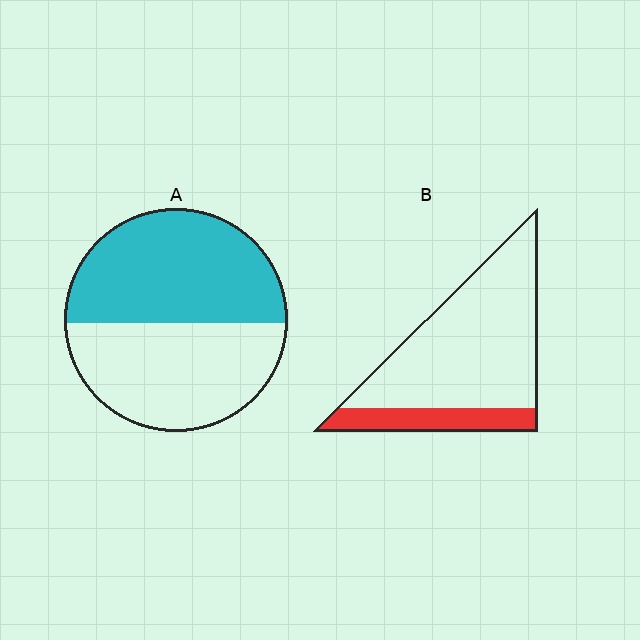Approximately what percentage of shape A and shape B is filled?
A is approximately 50% and B is approximately 20%.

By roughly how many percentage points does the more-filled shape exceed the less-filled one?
By roughly 30 percentage points (A over B).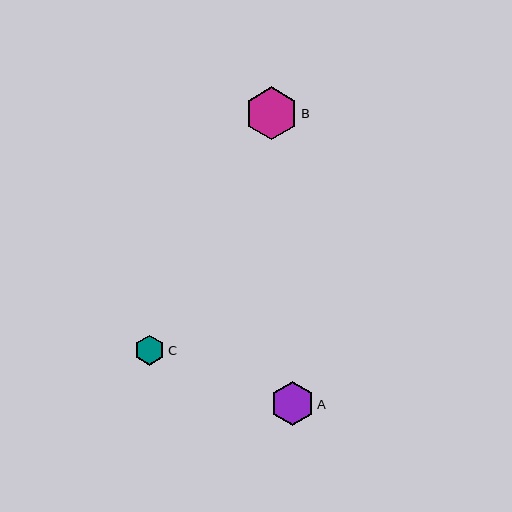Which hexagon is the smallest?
Hexagon C is the smallest with a size of approximately 30 pixels.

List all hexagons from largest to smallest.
From largest to smallest: B, A, C.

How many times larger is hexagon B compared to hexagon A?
Hexagon B is approximately 1.2 times the size of hexagon A.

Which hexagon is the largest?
Hexagon B is the largest with a size of approximately 53 pixels.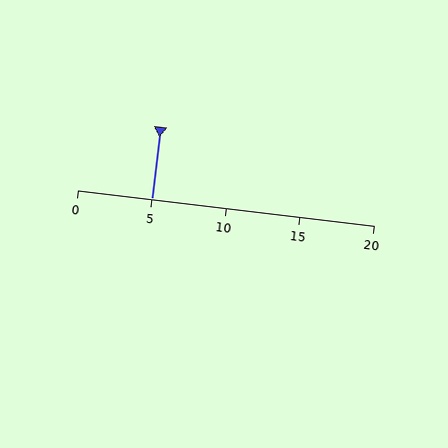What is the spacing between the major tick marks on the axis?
The major ticks are spaced 5 apart.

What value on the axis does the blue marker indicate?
The marker indicates approximately 5.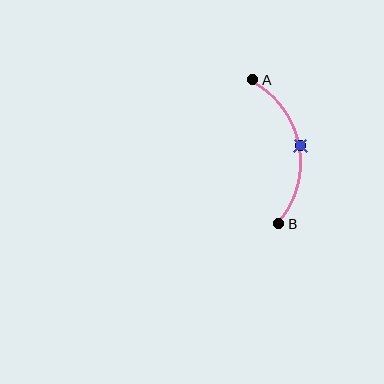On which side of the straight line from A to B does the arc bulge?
The arc bulges to the right of the straight line connecting A and B.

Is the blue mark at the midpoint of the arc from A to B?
Yes. The blue mark lies on the arc at equal arc-length from both A and B — it is the arc midpoint.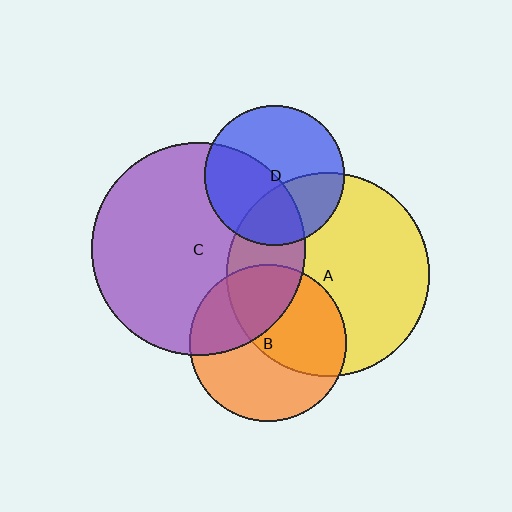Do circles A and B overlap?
Yes.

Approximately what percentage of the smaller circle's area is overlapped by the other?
Approximately 50%.